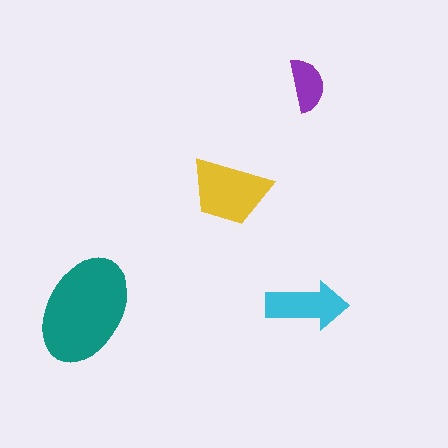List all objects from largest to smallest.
The teal ellipse, the yellow trapezoid, the cyan arrow, the purple semicircle.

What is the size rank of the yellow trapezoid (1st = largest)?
2nd.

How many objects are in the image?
There are 4 objects in the image.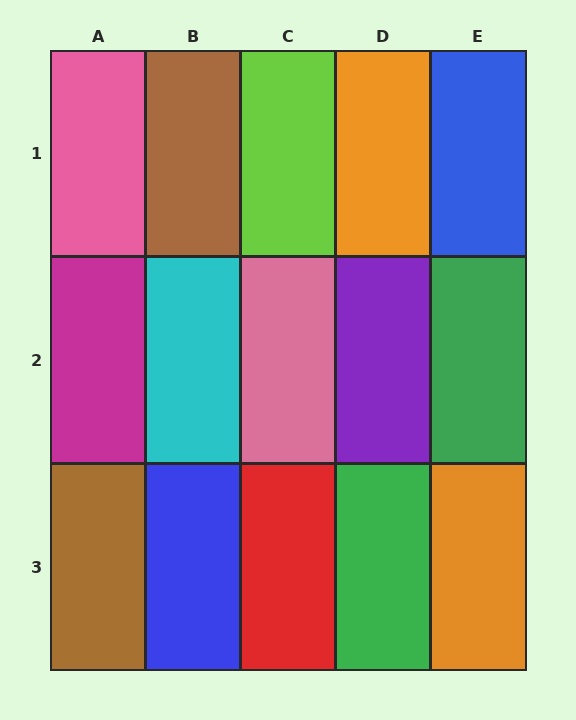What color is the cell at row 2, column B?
Cyan.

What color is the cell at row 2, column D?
Purple.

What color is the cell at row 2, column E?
Green.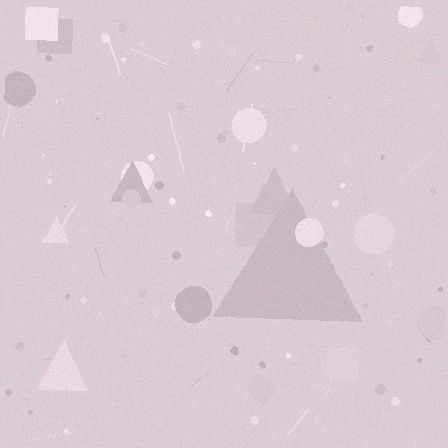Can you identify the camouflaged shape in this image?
The camouflaged shape is a triangle.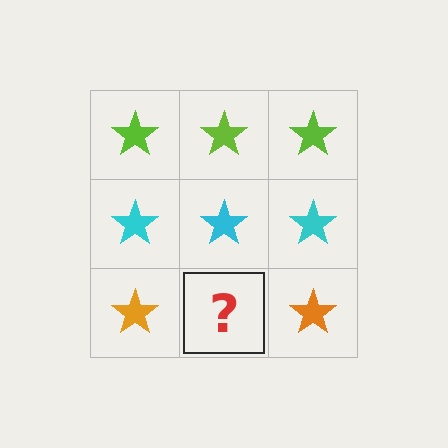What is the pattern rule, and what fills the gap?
The rule is that each row has a consistent color. The gap should be filled with an orange star.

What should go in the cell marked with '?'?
The missing cell should contain an orange star.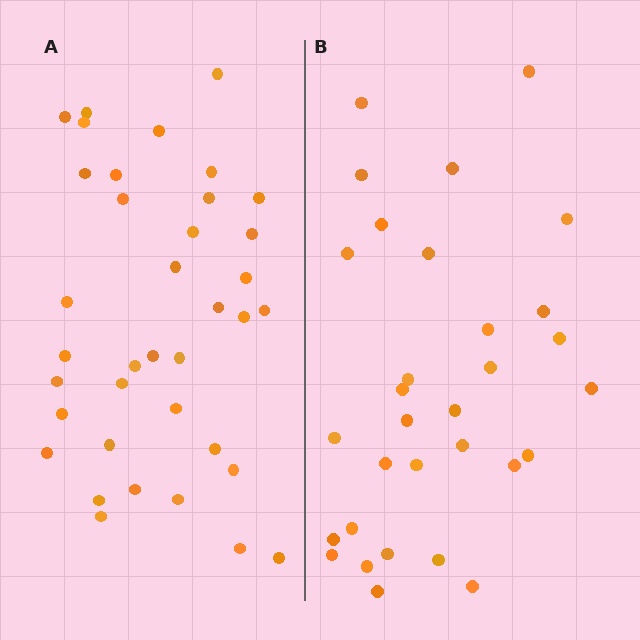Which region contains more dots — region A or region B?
Region A (the left region) has more dots.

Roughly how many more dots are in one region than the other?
Region A has about 6 more dots than region B.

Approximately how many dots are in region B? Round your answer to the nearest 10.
About 30 dots. (The exact count is 31, which rounds to 30.)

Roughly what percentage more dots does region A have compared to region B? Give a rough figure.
About 20% more.